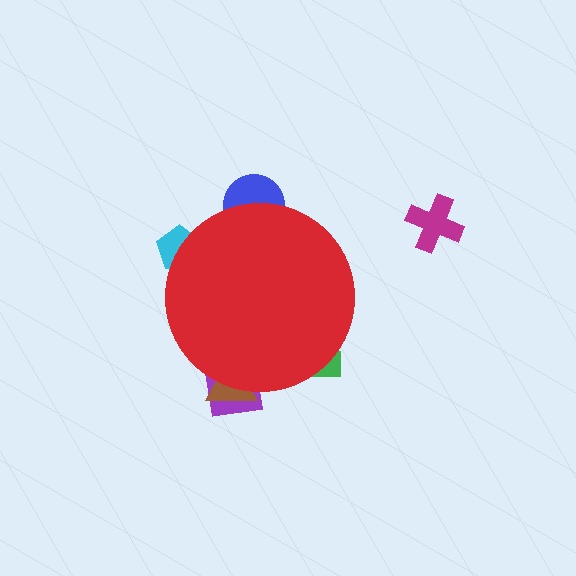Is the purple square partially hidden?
Yes, the purple square is partially hidden behind the red circle.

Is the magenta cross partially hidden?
No, the magenta cross is fully visible.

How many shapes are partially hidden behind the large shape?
5 shapes are partially hidden.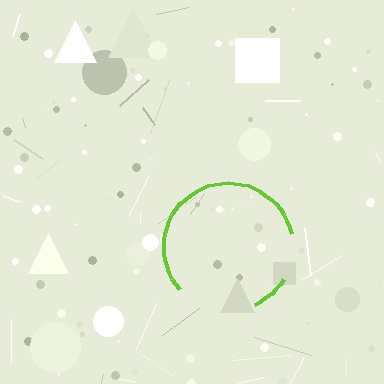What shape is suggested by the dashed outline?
The dashed outline suggests a circle.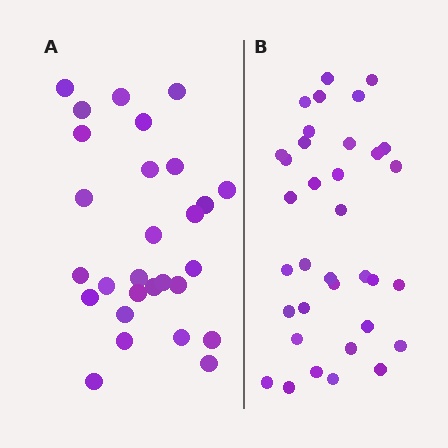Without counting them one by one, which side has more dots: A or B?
Region B (the right region) has more dots.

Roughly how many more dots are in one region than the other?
Region B has roughly 8 or so more dots than region A.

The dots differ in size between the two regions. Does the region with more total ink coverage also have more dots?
No. Region A has more total ink coverage because its dots are larger, but region B actually contains more individual dots. Total area can be misleading — the number of items is what matters here.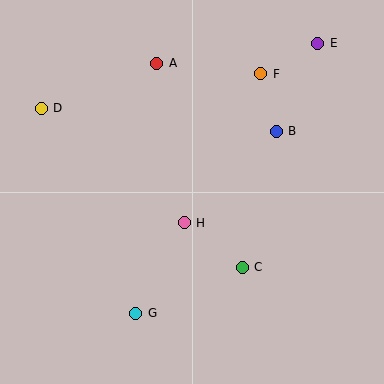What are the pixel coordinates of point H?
Point H is at (184, 223).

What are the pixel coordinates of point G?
Point G is at (136, 313).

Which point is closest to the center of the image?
Point H at (184, 223) is closest to the center.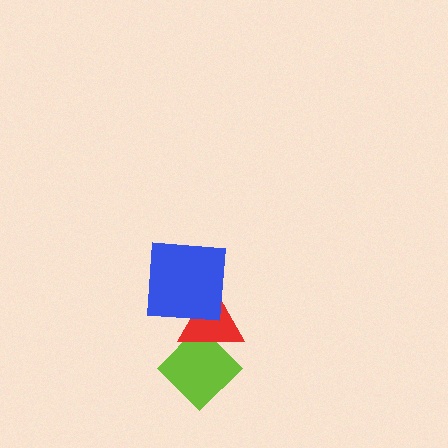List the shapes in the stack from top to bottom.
From top to bottom: the blue square, the red triangle, the lime diamond.